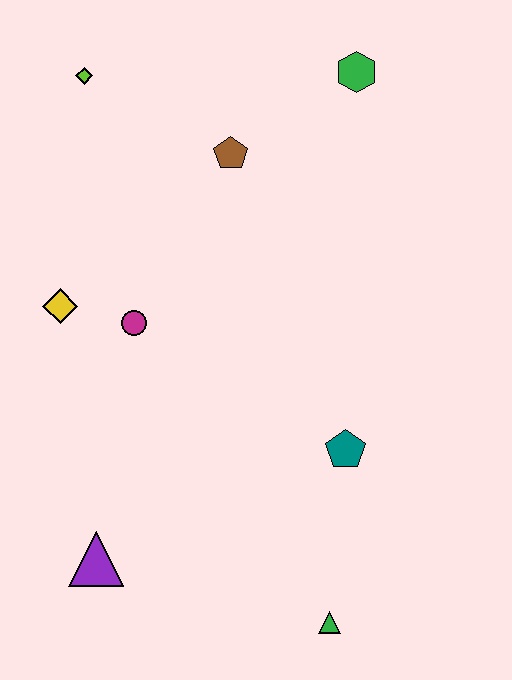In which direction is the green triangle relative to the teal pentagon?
The green triangle is below the teal pentagon.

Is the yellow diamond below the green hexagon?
Yes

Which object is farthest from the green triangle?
The lime diamond is farthest from the green triangle.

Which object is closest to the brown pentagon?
The green hexagon is closest to the brown pentagon.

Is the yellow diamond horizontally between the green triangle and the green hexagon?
No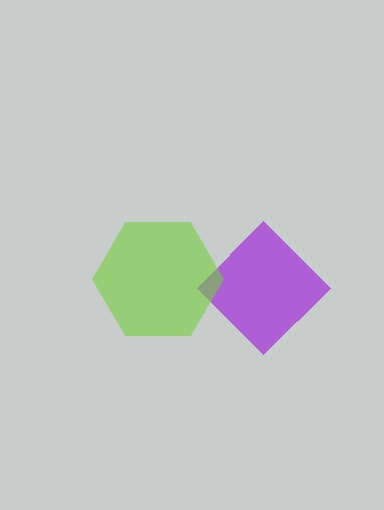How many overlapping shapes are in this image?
There are 2 overlapping shapes in the image.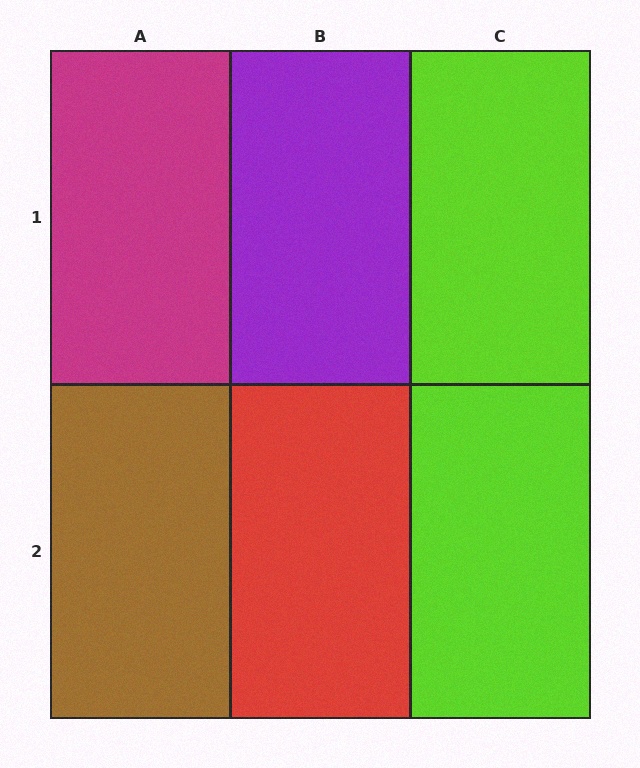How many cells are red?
1 cell is red.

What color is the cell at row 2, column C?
Lime.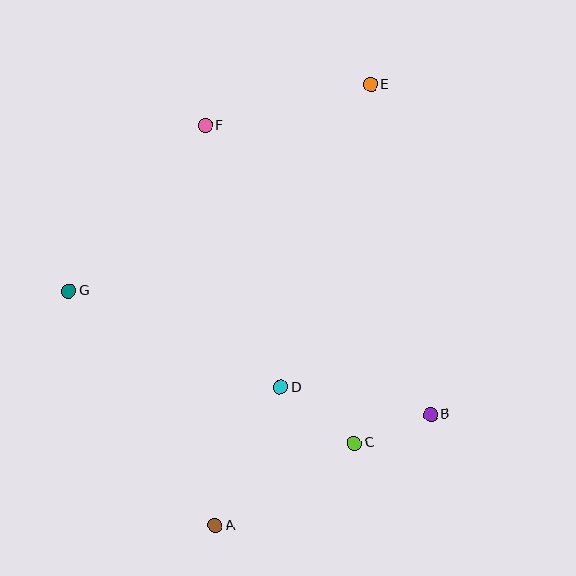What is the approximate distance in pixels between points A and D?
The distance between A and D is approximately 153 pixels.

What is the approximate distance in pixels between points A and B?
The distance between A and B is approximately 243 pixels.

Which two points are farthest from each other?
Points A and E are farthest from each other.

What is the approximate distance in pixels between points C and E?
The distance between C and E is approximately 359 pixels.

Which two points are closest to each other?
Points B and C are closest to each other.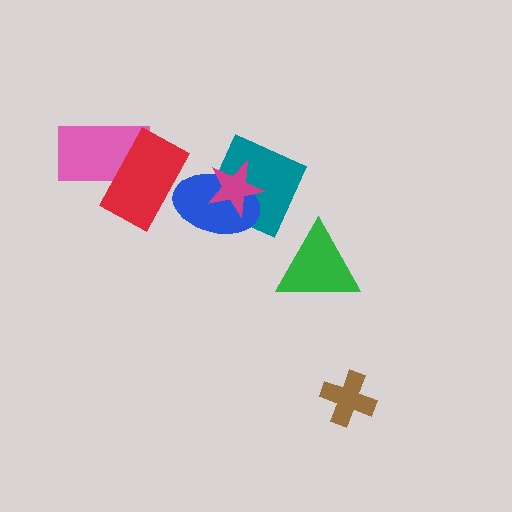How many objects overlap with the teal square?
2 objects overlap with the teal square.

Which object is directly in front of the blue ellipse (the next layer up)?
The magenta star is directly in front of the blue ellipse.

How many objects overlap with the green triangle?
0 objects overlap with the green triangle.